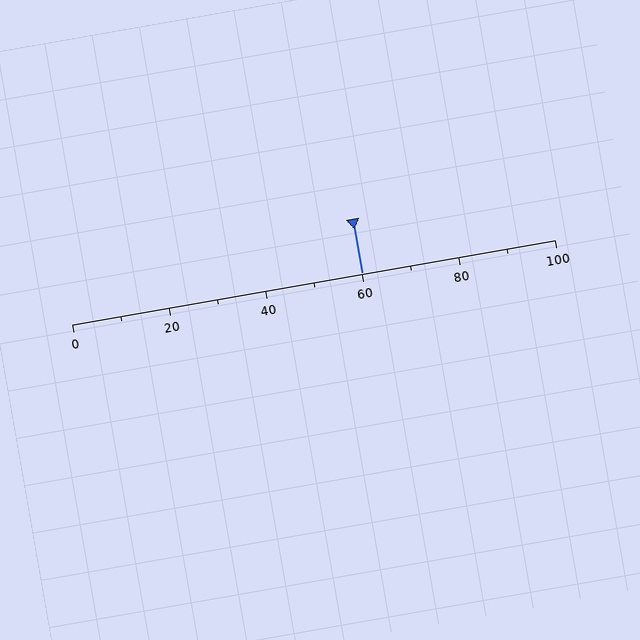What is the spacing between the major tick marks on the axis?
The major ticks are spaced 20 apart.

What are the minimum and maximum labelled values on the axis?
The axis runs from 0 to 100.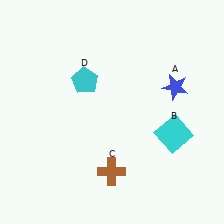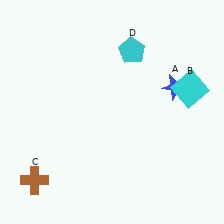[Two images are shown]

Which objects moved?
The objects that moved are: the cyan square (B), the brown cross (C), the cyan pentagon (D).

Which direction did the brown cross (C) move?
The brown cross (C) moved left.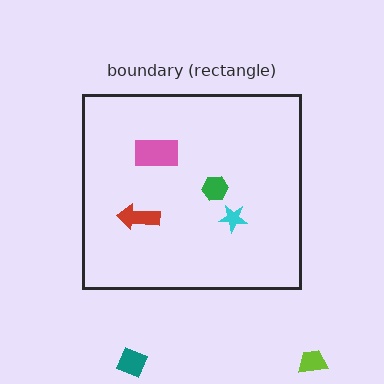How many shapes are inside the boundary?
4 inside, 2 outside.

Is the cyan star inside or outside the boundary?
Inside.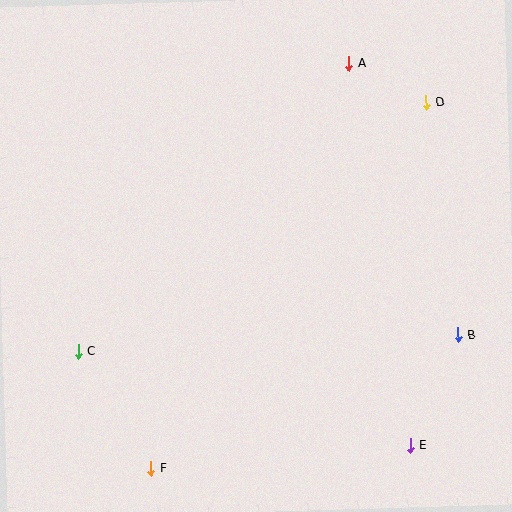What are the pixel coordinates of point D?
Point D is at (426, 103).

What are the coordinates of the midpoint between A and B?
The midpoint between A and B is at (404, 199).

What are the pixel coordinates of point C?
Point C is at (78, 352).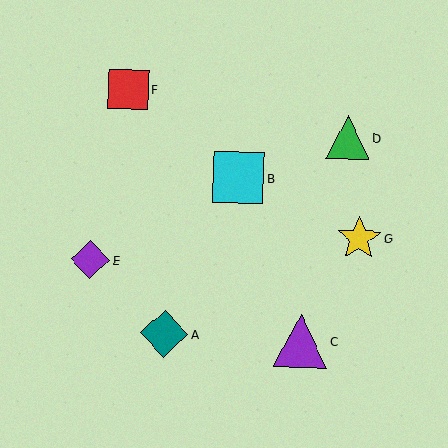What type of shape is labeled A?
Shape A is a teal diamond.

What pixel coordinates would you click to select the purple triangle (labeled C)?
Click at (301, 341) to select the purple triangle C.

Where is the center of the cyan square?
The center of the cyan square is at (238, 177).